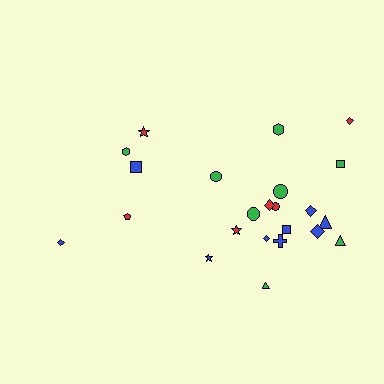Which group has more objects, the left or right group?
The right group.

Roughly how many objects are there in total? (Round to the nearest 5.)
Roughly 25 objects in total.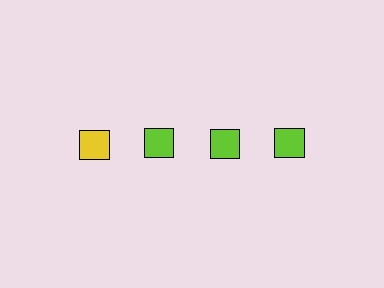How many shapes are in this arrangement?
There are 4 shapes arranged in a grid pattern.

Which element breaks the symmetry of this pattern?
The yellow square in the top row, leftmost column breaks the symmetry. All other shapes are lime squares.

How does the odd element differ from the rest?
It has a different color: yellow instead of lime.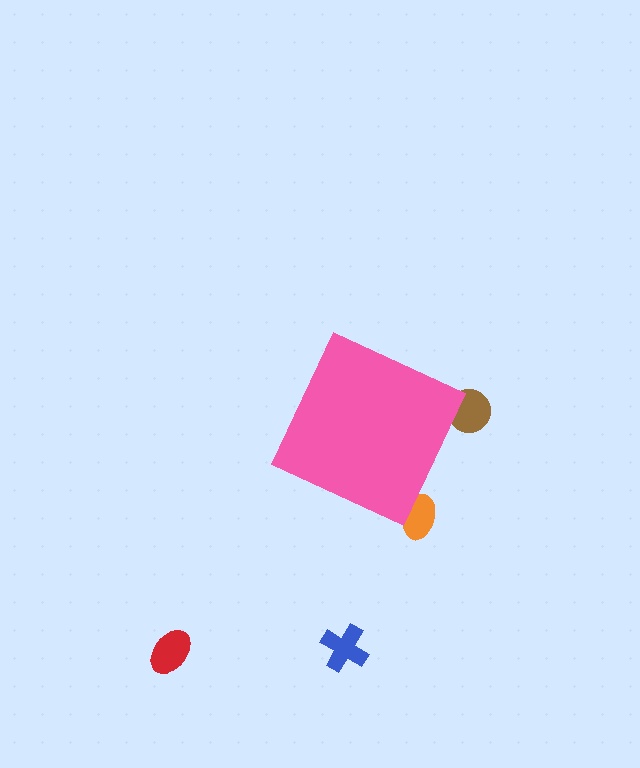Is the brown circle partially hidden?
Yes, the brown circle is partially hidden behind the pink diamond.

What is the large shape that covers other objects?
A pink diamond.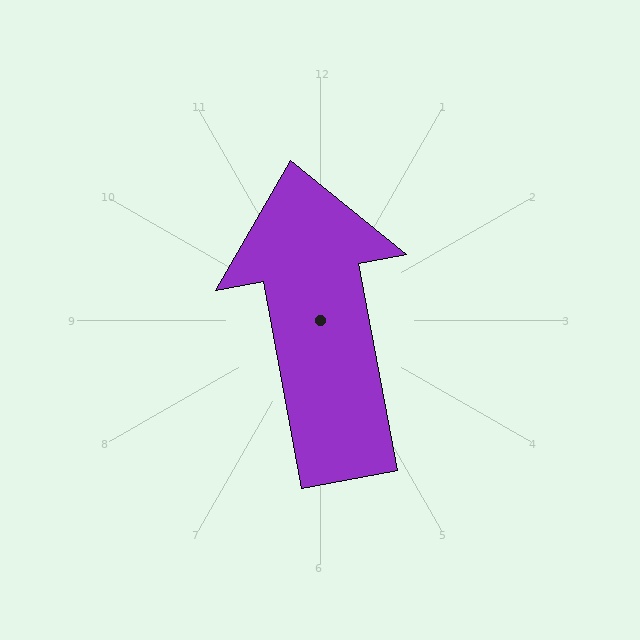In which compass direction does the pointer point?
North.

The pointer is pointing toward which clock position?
Roughly 12 o'clock.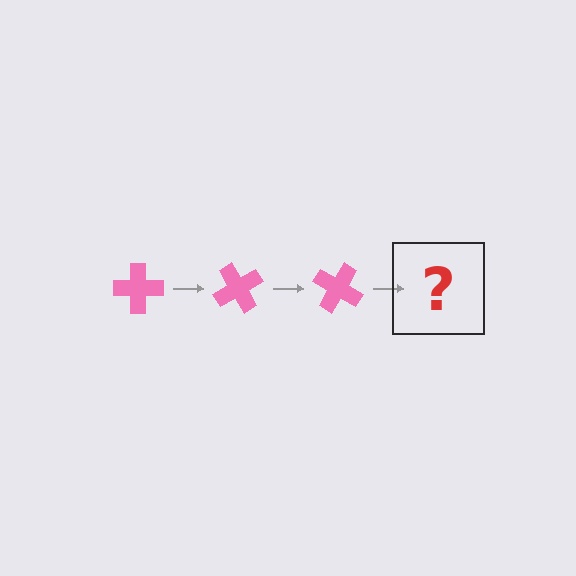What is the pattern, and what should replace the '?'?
The pattern is that the cross rotates 60 degrees each step. The '?' should be a pink cross rotated 180 degrees.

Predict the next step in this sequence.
The next step is a pink cross rotated 180 degrees.